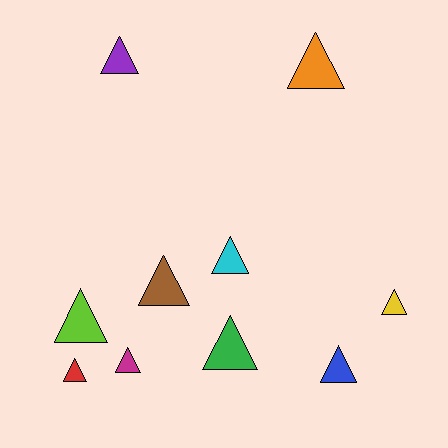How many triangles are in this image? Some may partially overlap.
There are 10 triangles.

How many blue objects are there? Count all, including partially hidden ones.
There is 1 blue object.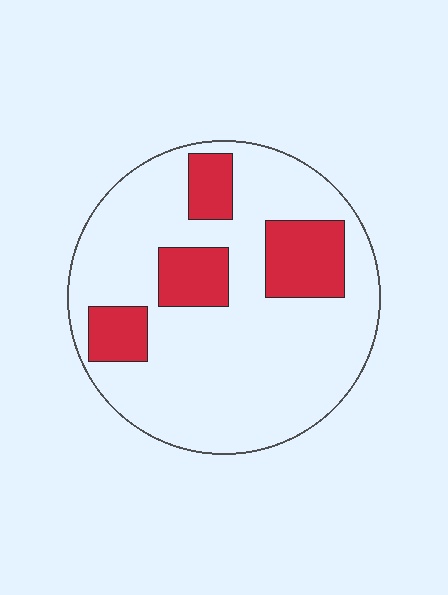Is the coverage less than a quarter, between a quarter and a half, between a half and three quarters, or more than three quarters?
Less than a quarter.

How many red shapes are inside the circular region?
4.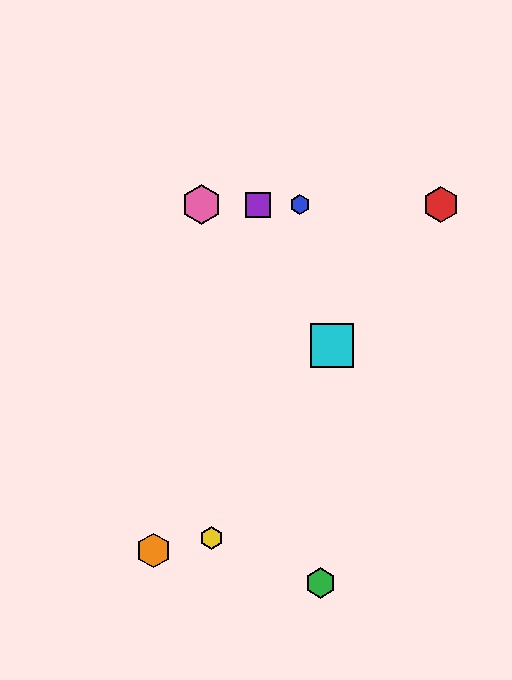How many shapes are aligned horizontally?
4 shapes (the red hexagon, the blue hexagon, the purple square, the pink hexagon) are aligned horizontally.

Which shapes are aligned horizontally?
The red hexagon, the blue hexagon, the purple square, the pink hexagon are aligned horizontally.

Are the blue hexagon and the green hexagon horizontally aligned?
No, the blue hexagon is at y≈205 and the green hexagon is at y≈583.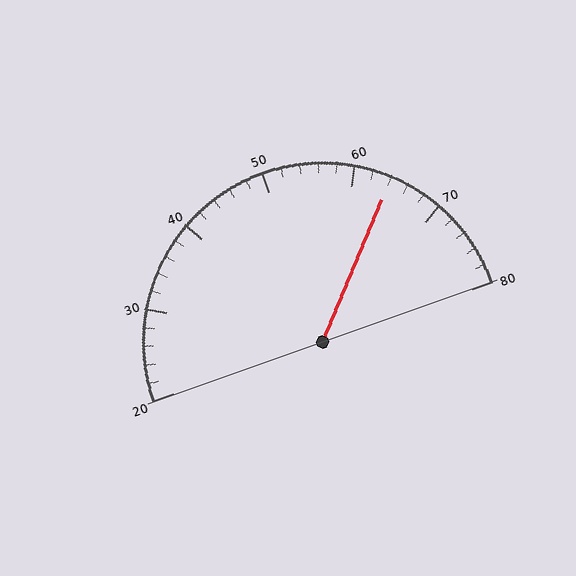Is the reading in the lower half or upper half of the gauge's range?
The reading is in the upper half of the range (20 to 80).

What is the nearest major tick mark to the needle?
The nearest major tick mark is 60.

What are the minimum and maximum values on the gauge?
The gauge ranges from 20 to 80.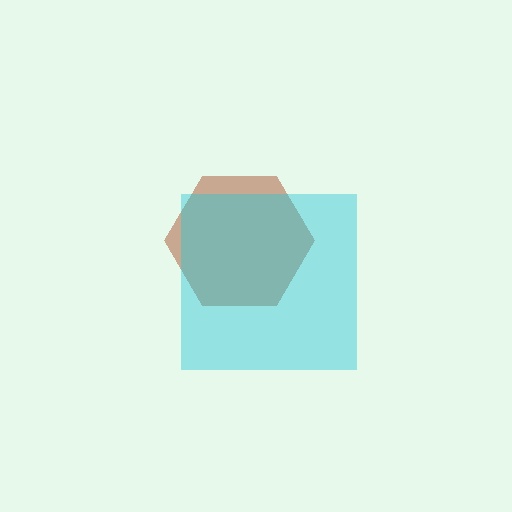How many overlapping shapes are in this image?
There are 2 overlapping shapes in the image.